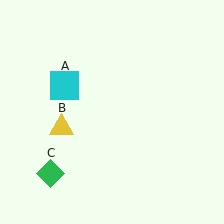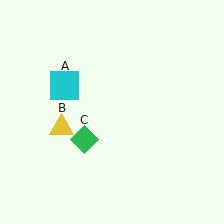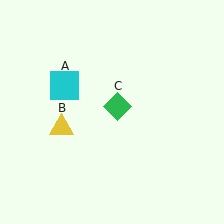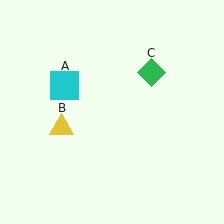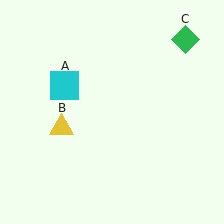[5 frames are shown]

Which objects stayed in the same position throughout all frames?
Cyan square (object A) and yellow triangle (object B) remained stationary.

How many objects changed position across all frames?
1 object changed position: green diamond (object C).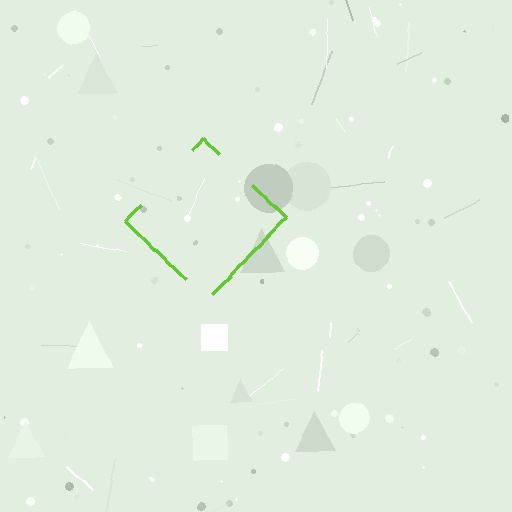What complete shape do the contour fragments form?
The contour fragments form a diamond.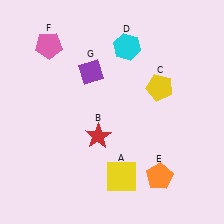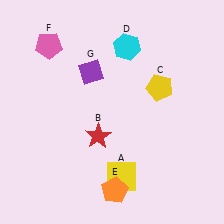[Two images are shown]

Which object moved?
The orange pentagon (E) moved left.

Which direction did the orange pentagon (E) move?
The orange pentagon (E) moved left.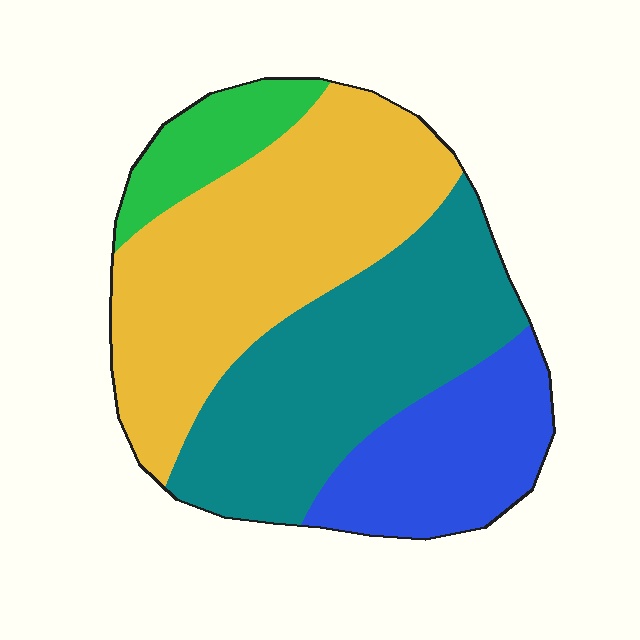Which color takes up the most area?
Yellow, at roughly 40%.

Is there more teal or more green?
Teal.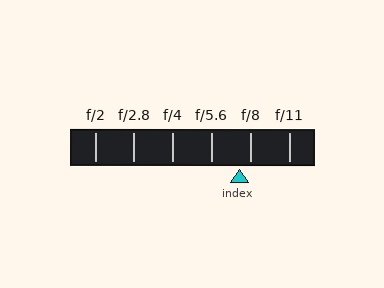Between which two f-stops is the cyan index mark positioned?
The index mark is between f/5.6 and f/8.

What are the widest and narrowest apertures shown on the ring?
The widest aperture shown is f/2 and the narrowest is f/11.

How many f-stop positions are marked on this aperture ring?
There are 6 f-stop positions marked.